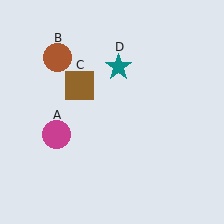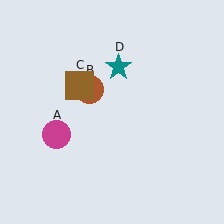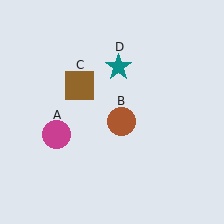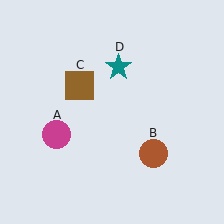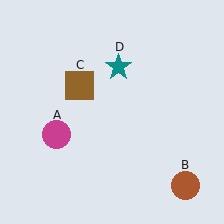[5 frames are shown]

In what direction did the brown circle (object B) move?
The brown circle (object B) moved down and to the right.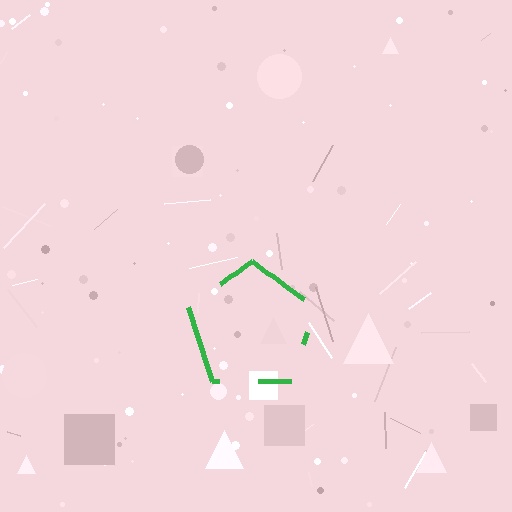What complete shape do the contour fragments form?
The contour fragments form a pentagon.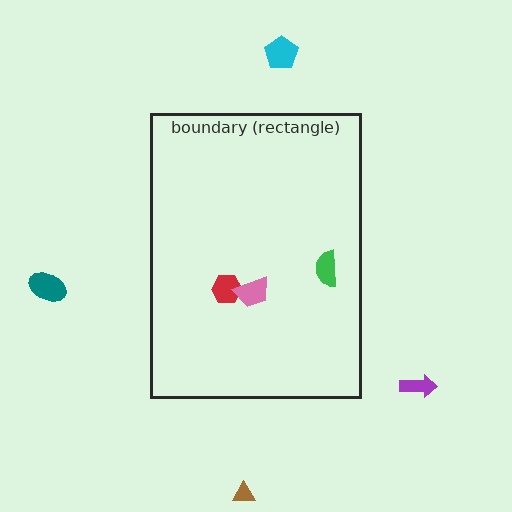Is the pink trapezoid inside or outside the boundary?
Inside.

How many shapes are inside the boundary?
3 inside, 4 outside.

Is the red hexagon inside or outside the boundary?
Inside.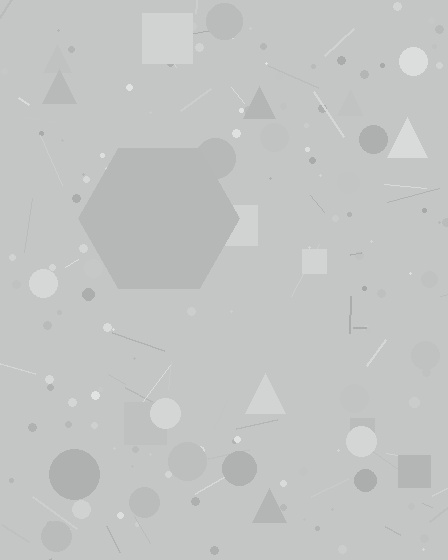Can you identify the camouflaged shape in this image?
The camouflaged shape is a hexagon.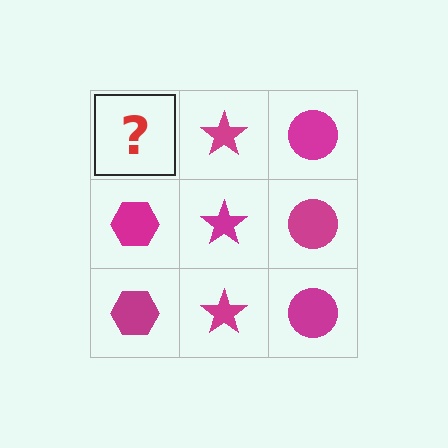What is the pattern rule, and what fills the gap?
The rule is that each column has a consistent shape. The gap should be filled with a magenta hexagon.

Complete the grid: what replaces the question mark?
The question mark should be replaced with a magenta hexagon.